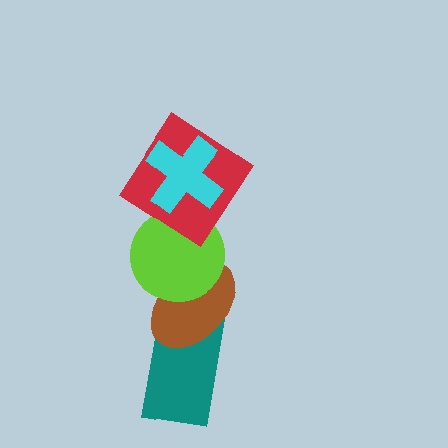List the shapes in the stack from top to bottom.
From top to bottom: the cyan cross, the red diamond, the lime circle, the brown ellipse, the teal rectangle.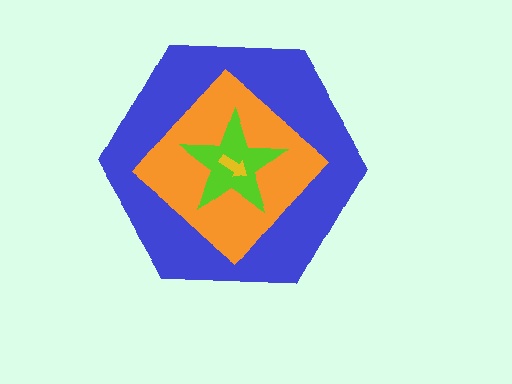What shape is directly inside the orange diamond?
The lime star.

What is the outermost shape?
The blue hexagon.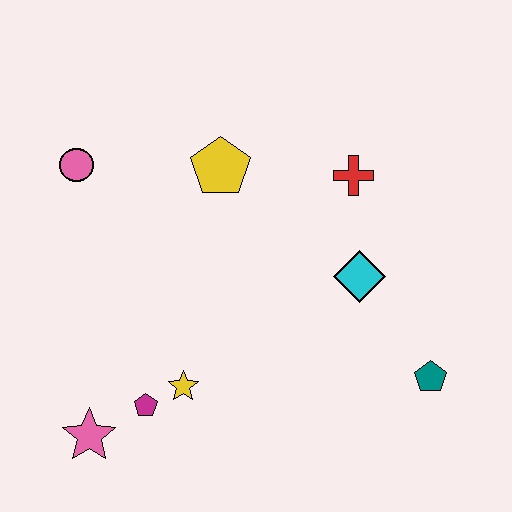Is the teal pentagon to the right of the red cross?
Yes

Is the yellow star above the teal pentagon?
No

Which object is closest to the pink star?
The magenta pentagon is closest to the pink star.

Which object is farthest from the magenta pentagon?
The red cross is farthest from the magenta pentagon.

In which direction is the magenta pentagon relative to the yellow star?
The magenta pentagon is to the left of the yellow star.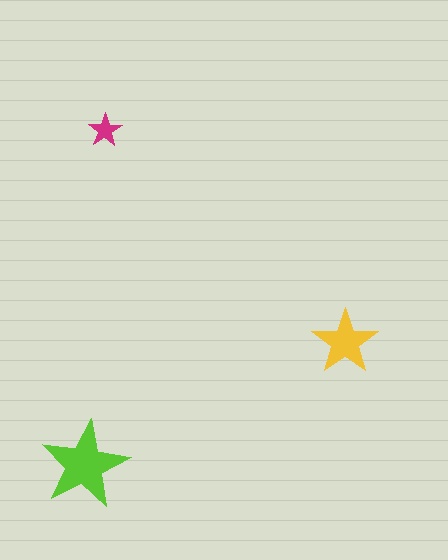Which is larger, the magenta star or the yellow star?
The yellow one.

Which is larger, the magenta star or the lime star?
The lime one.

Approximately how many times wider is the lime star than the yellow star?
About 1.5 times wider.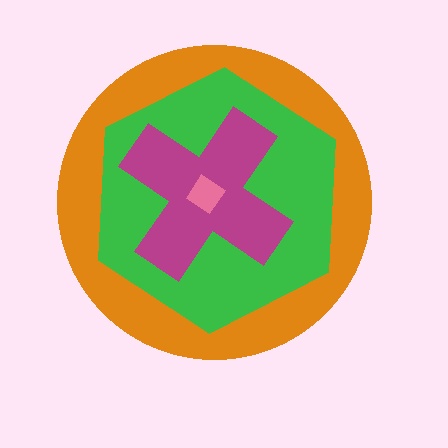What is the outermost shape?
The orange circle.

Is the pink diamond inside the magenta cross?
Yes.